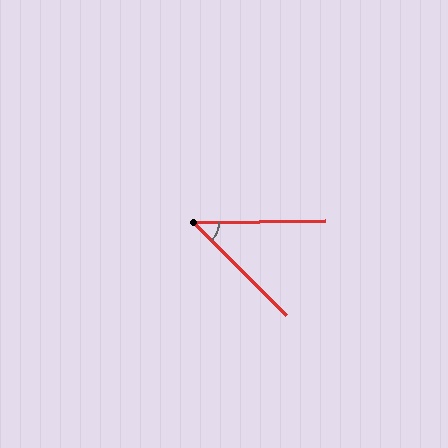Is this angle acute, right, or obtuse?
It is acute.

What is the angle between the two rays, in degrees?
Approximately 46 degrees.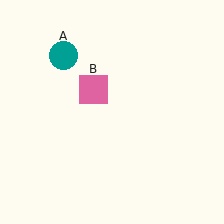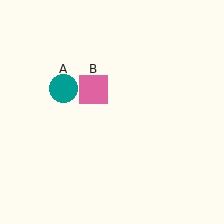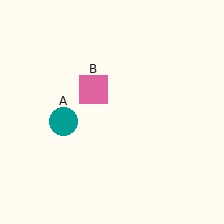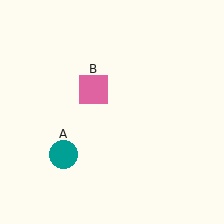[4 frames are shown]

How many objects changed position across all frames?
1 object changed position: teal circle (object A).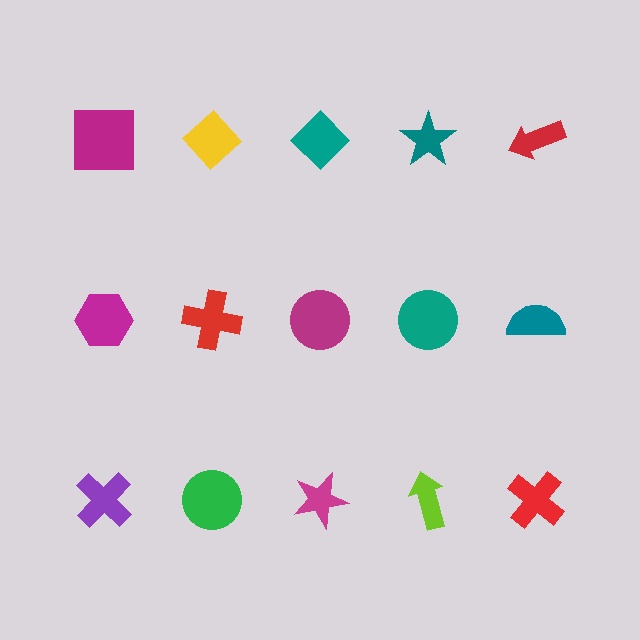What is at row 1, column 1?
A magenta square.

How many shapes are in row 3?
5 shapes.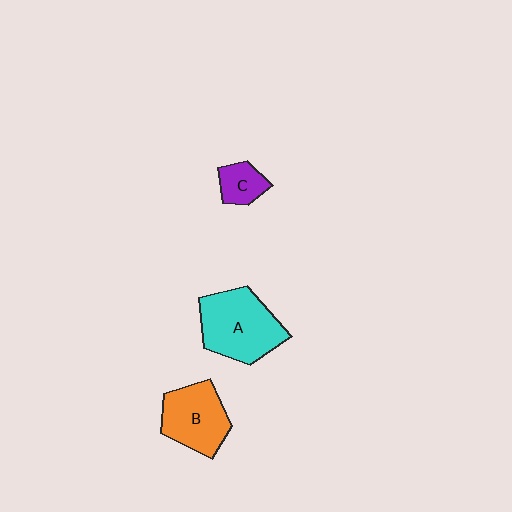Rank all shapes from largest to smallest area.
From largest to smallest: A (cyan), B (orange), C (purple).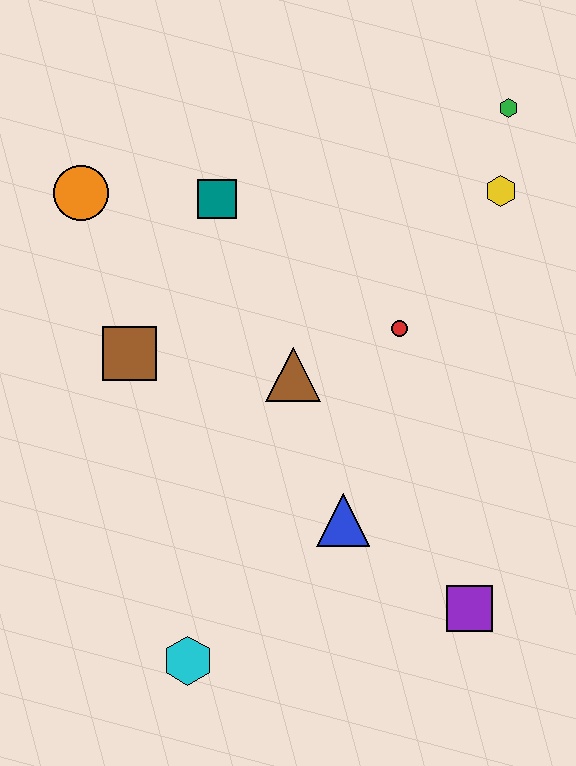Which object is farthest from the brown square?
The green hexagon is farthest from the brown square.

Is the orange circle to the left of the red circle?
Yes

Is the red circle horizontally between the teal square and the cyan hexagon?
No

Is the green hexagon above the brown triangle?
Yes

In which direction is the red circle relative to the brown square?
The red circle is to the right of the brown square.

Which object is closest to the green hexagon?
The yellow hexagon is closest to the green hexagon.